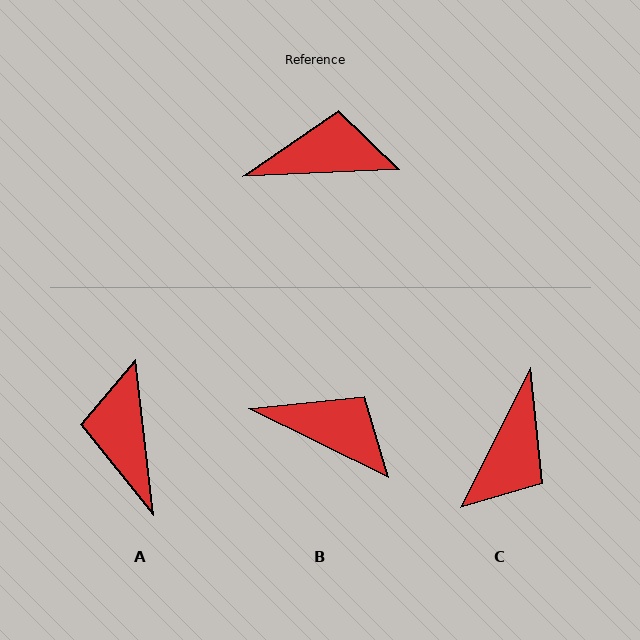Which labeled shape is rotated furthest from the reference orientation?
C, about 119 degrees away.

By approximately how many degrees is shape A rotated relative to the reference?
Approximately 94 degrees counter-clockwise.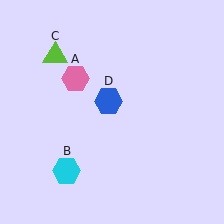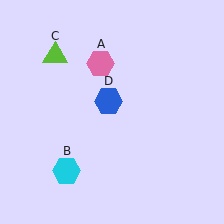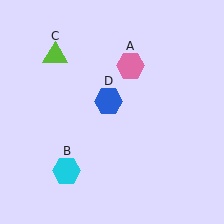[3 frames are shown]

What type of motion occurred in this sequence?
The pink hexagon (object A) rotated clockwise around the center of the scene.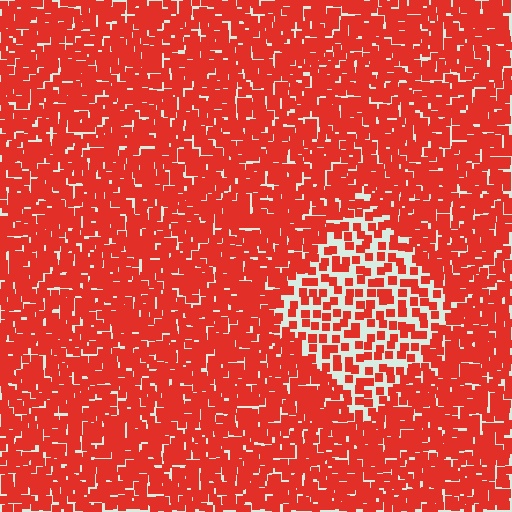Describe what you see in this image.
The image contains small red elements arranged at two different densities. A diamond-shaped region is visible where the elements are less densely packed than the surrounding area.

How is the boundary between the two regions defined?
The boundary is defined by a change in element density (approximately 2.2x ratio). All elements are the same color, size, and shape.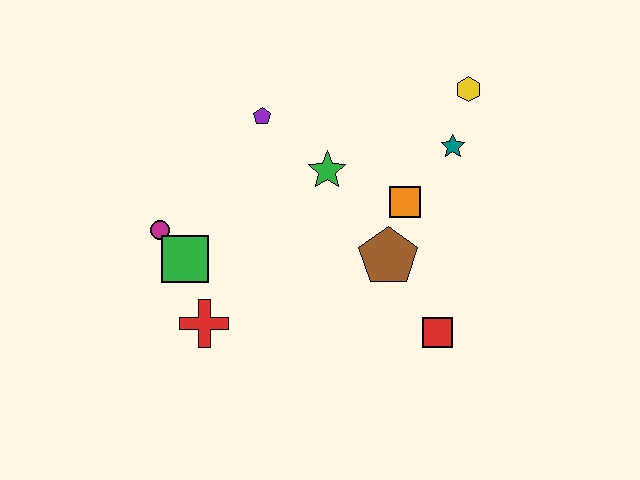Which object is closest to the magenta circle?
The green square is closest to the magenta circle.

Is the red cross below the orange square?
Yes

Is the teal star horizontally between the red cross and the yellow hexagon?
Yes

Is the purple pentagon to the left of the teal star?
Yes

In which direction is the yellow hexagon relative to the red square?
The yellow hexagon is above the red square.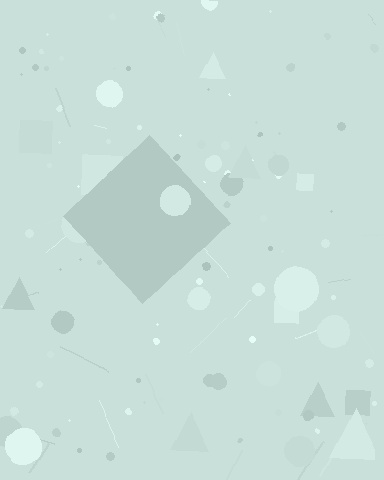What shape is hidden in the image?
A diamond is hidden in the image.